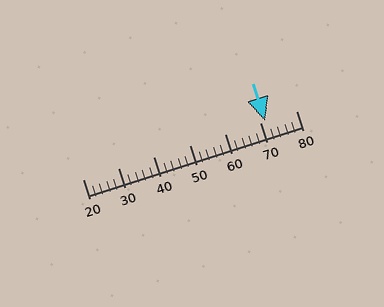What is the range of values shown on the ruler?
The ruler shows values from 20 to 80.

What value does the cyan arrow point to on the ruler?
The cyan arrow points to approximately 71.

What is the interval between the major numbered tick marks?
The major tick marks are spaced 10 units apart.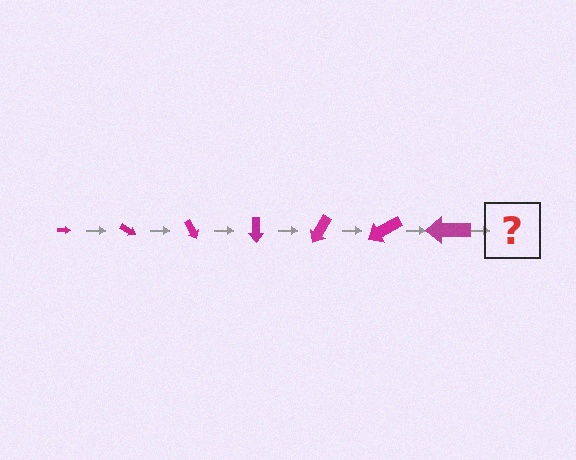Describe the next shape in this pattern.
It should be an arrow, larger than the previous one and rotated 210 degrees from the start.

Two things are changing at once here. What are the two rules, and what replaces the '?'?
The two rules are that the arrow grows larger each step and it rotates 30 degrees each step. The '?' should be an arrow, larger than the previous one and rotated 210 degrees from the start.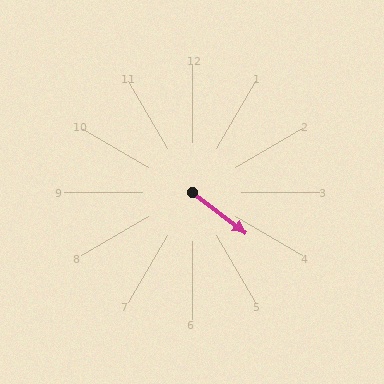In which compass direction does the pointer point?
Southeast.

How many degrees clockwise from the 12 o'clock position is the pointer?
Approximately 127 degrees.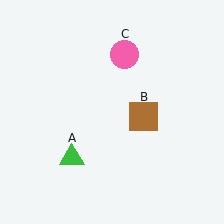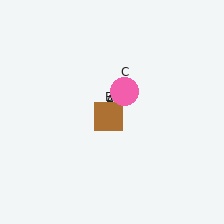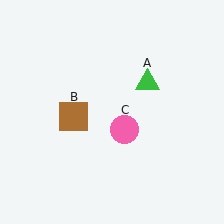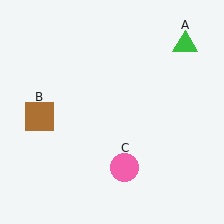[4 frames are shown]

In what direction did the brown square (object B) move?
The brown square (object B) moved left.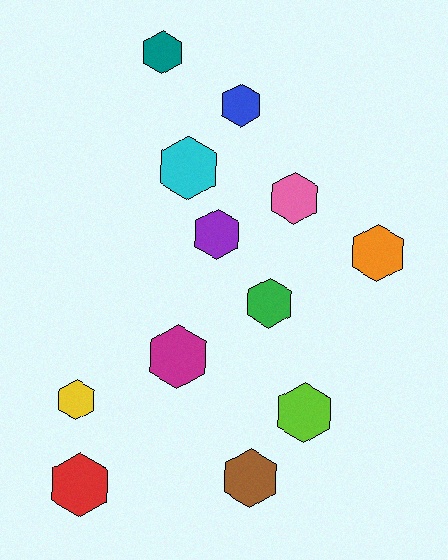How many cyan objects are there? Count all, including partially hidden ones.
There is 1 cyan object.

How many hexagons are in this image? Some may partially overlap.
There are 12 hexagons.